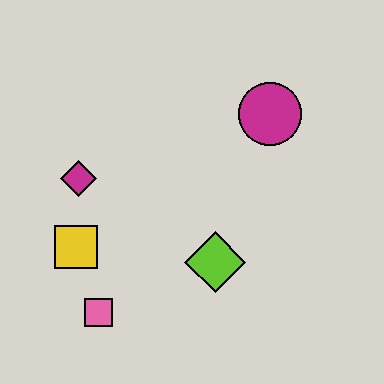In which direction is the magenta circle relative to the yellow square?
The magenta circle is to the right of the yellow square.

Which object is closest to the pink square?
The yellow square is closest to the pink square.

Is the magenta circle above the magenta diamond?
Yes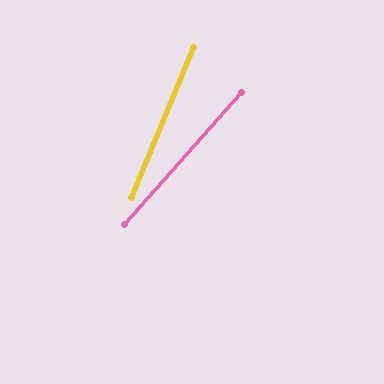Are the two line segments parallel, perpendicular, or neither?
Neither parallel nor perpendicular — they differ by about 19°.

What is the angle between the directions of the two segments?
Approximately 19 degrees.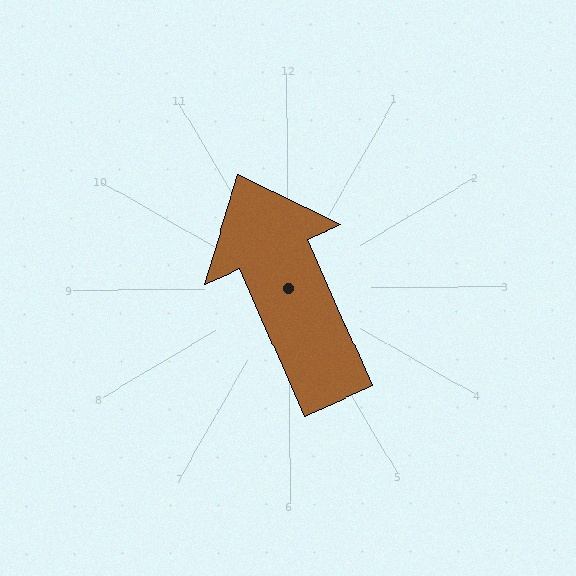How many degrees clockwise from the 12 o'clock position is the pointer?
Approximately 336 degrees.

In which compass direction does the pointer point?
Northwest.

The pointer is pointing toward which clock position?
Roughly 11 o'clock.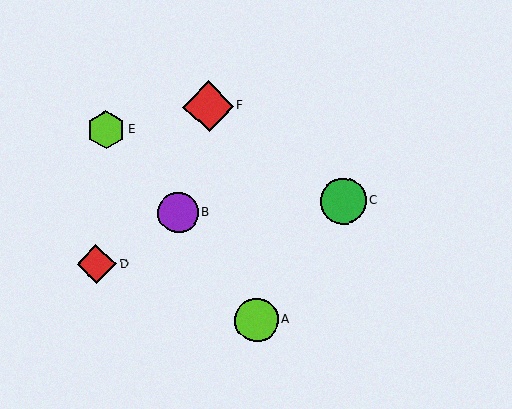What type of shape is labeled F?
Shape F is a red diamond.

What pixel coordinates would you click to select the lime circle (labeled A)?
Click at (257, 320) to select the lime circle A.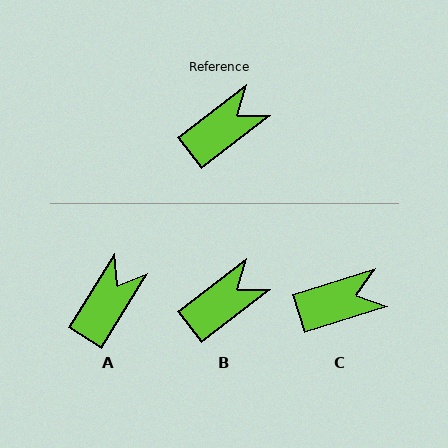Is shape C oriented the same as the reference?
No, it is off by about 21 degrees.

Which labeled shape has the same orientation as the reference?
B.